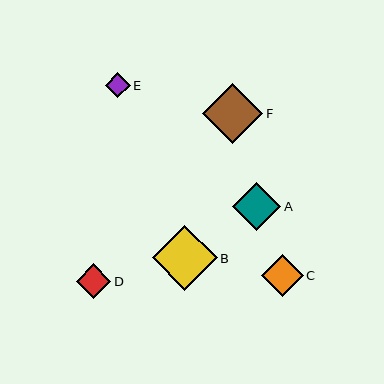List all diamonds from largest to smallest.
From largest to smallest: B, F, A, C, D, E.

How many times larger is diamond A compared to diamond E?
Diamond A is approximately 2.0 times the size of diamond E.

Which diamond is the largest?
Diamond B is the largest with a size of approximately 65 pixels.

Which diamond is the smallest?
Diamond E is the smallest with a size of approximately 24 pixels.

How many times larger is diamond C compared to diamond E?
Diamond C is approximately 1.7 times the size of diamond E.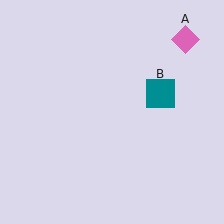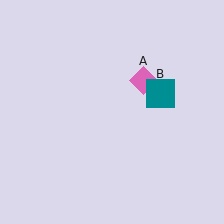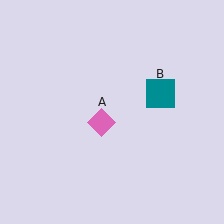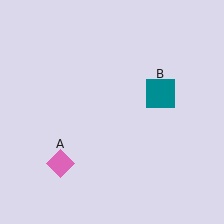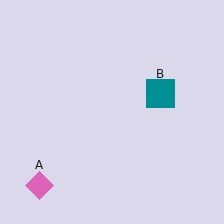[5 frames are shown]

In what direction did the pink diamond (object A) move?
The pink diamond (object A) moved down and to the left.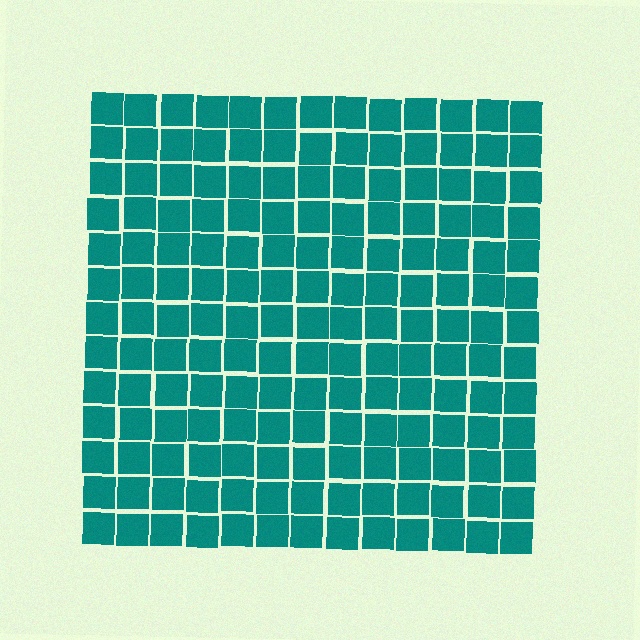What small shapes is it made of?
It is made of small squares.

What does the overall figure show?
The overall figure shows a square.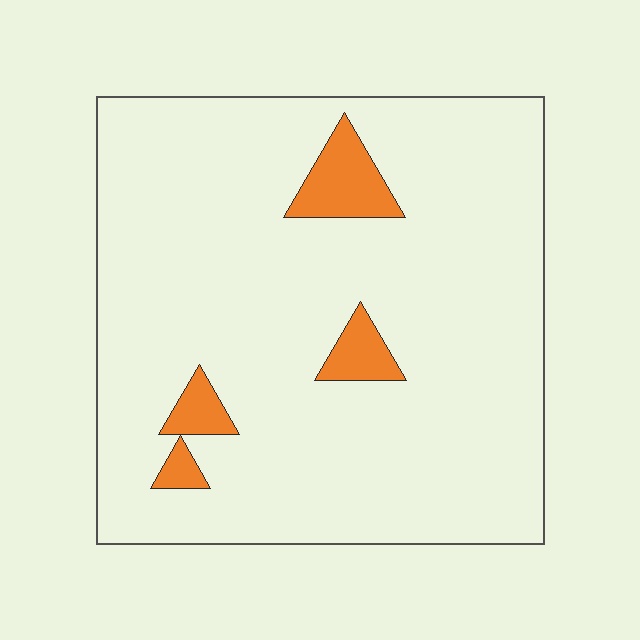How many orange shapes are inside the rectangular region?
4.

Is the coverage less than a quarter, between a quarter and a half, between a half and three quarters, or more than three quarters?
Less than a quarter.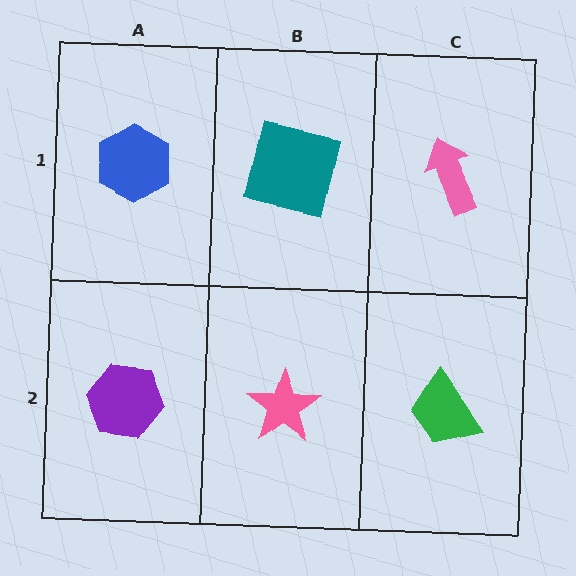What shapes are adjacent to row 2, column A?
A blue hexagon (row 1, column A), a pink star (row 2, column B).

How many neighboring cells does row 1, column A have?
2.